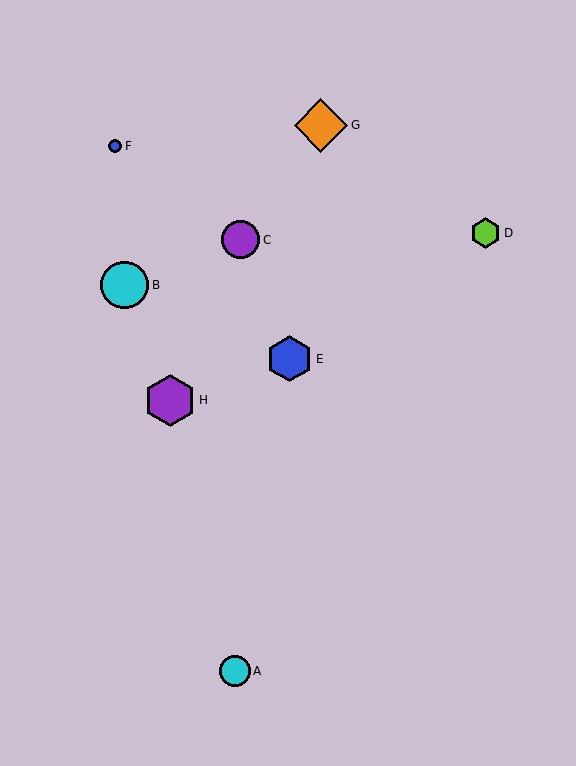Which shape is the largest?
The orange diamond (labeled G) is the largest.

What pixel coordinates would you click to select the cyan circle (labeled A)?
Click at (235, 671) to select the cyan circle A.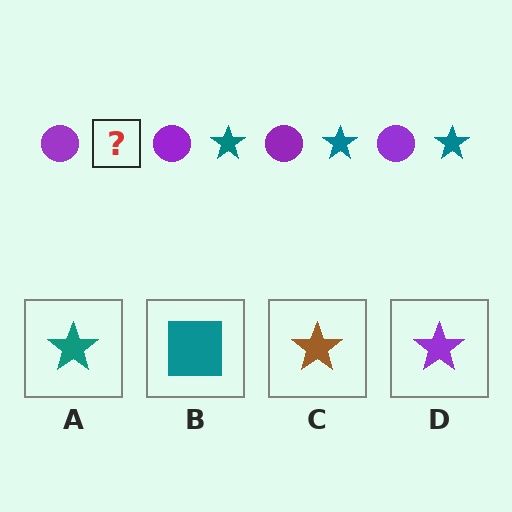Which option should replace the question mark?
Option A.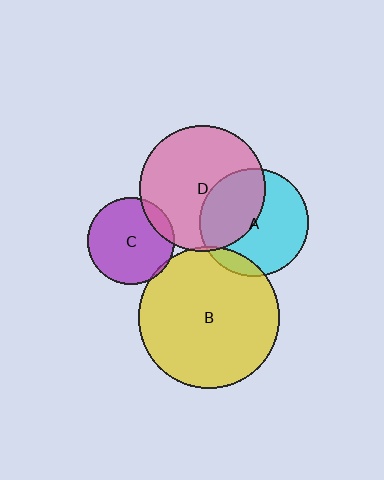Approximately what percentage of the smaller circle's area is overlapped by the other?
Approximately 10%.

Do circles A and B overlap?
Yes.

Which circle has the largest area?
Circle B (yellow).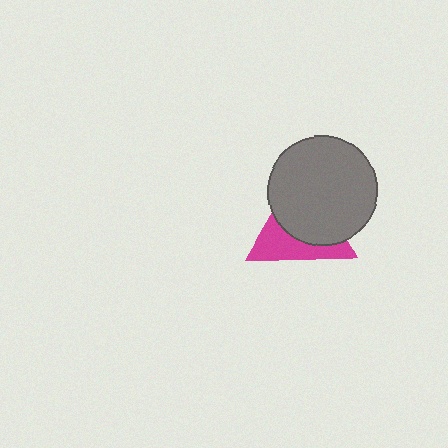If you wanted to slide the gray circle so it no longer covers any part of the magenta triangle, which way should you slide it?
Slide it toward the upper-right — that is the most direct way to separate the two shapes.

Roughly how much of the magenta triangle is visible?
A small part of it is visible (roughly 40%).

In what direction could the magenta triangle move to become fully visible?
The magenta triangle could move toward the lower-left. That would shift it out from behind the gray circle entirely.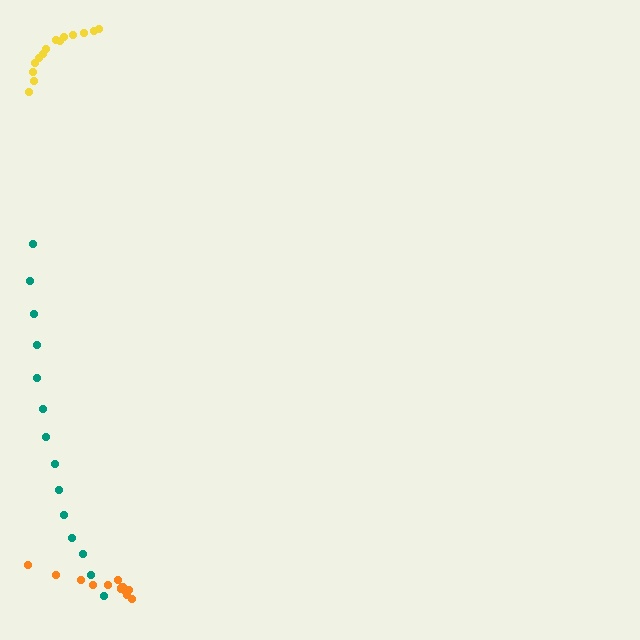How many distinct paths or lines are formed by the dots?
There are 3 distinct paths.